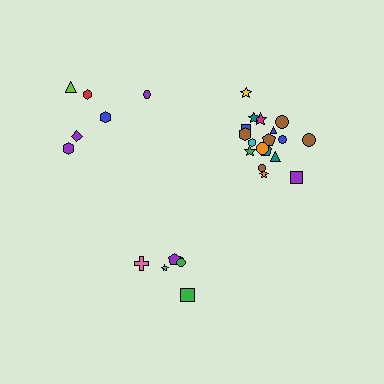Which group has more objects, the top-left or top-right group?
The top-right group.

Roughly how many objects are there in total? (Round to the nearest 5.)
Roughly 30 objects in total.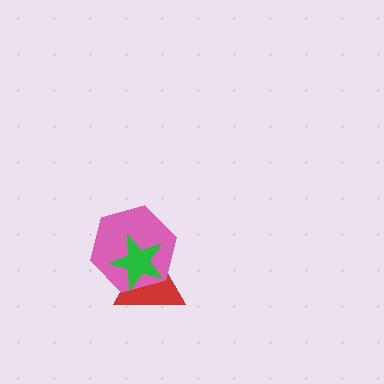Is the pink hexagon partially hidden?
Yes, it is partially covered by another shape.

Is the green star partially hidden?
No, no other shape covers it.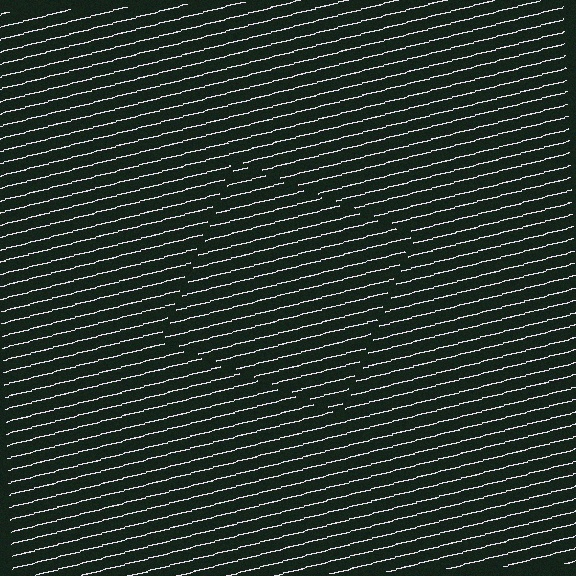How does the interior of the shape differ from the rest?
The interior of the shape contains the same grating, shifted by half a period — the contour is defined by the phase discontinuity where line-ends from the inner and outer gratings abut.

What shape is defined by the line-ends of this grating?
An illusory square. The interior of the shape contains the same grating, shifted by half a period — the contour is defined by the phase discontinuity where line-ends from the inner and outer gratings abut.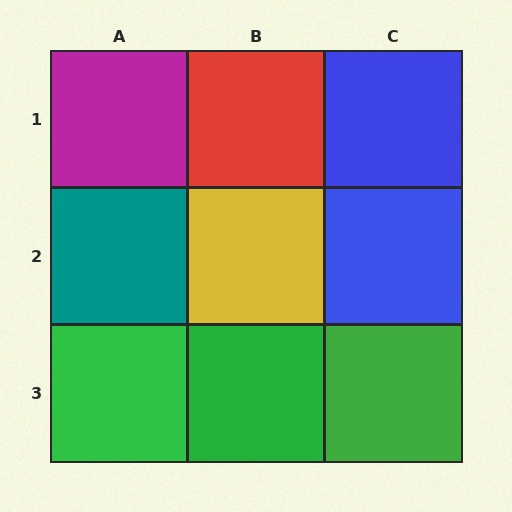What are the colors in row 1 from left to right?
Magenta, red, blue.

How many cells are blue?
2 cells are blue.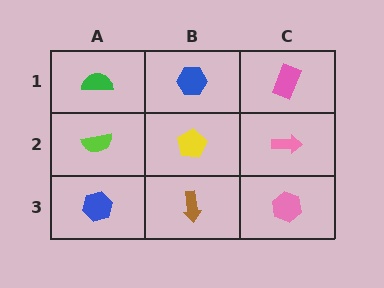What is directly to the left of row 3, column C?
A brown arrow.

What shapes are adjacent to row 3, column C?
A pink arrow (row 2, column C), a brown arrow (row 3, column B).